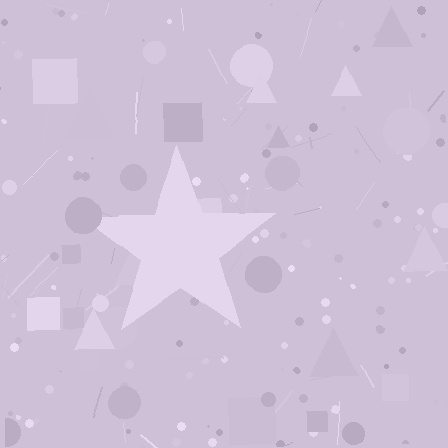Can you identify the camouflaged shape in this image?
The camouflaged shape is a star.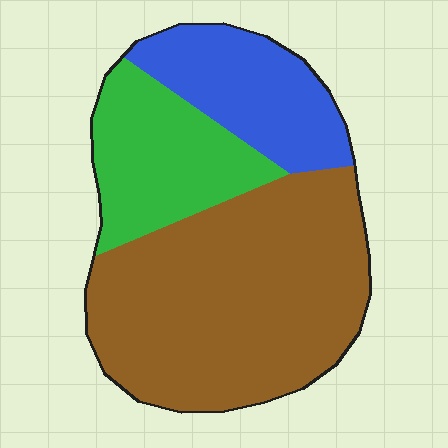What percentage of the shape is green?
Green takes up about one fifth (1/5) of the shape.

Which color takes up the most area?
Brown, at roughly 55%.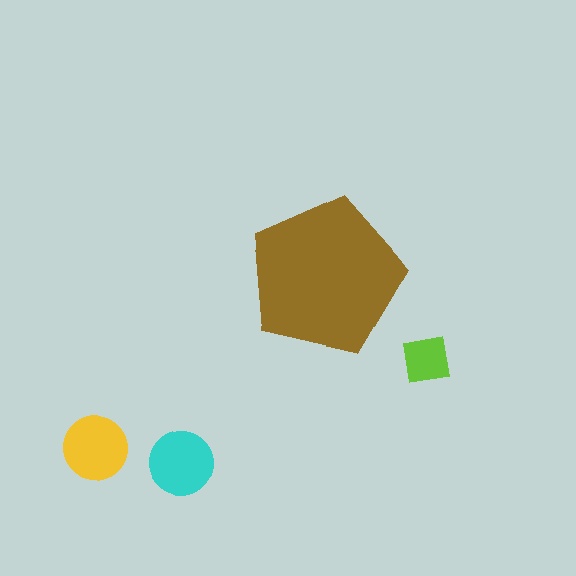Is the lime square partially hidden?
No, the lime square is fully visible.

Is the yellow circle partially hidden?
No, the yellow circle is fully visible.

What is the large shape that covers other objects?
A brown pentagon.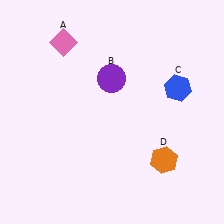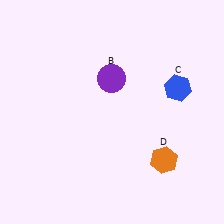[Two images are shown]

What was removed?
The pink diamond (A) was removed in Image 2.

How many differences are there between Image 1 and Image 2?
There is 1 difference between the two images.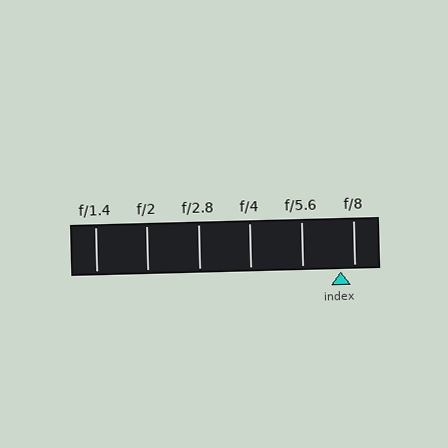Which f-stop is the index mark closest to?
The index mark is closest to f/8.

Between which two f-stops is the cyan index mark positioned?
The index mark is between f/5.6 and f/8.